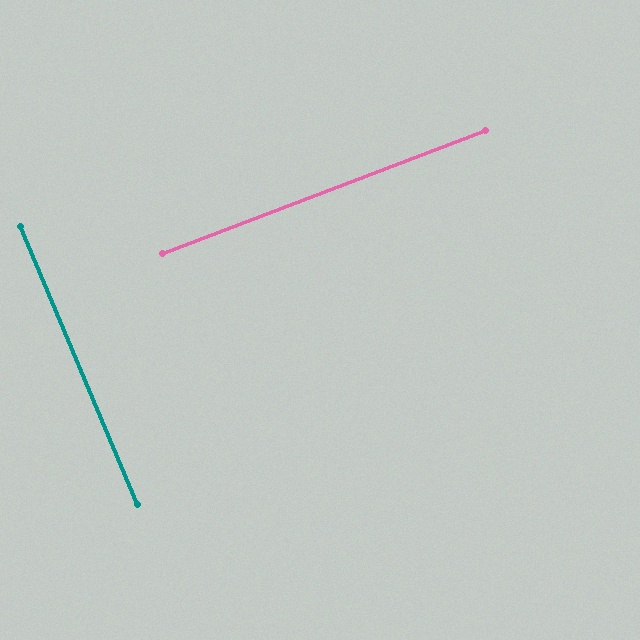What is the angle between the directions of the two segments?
Approximately 88 degrees.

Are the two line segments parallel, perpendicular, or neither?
Perpendicular — they meet at approximately 88°.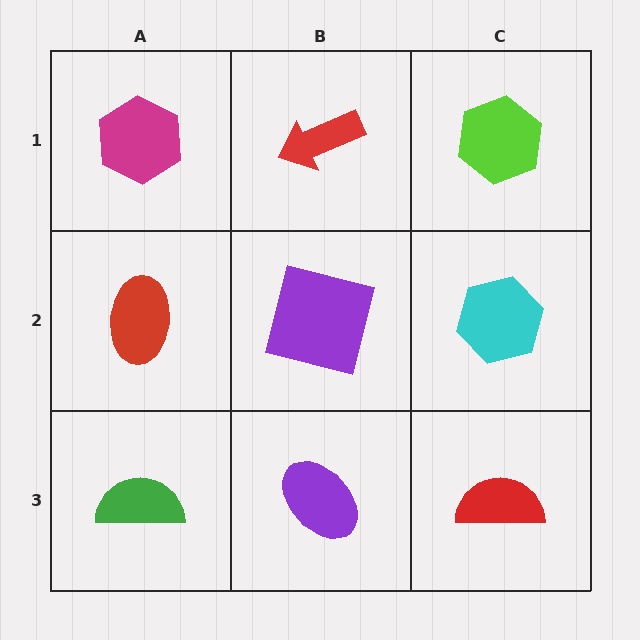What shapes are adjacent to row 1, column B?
A purple square (row 2, column B), a magenta hexagon (row 1, column A), a lime hexagon (row 1, column C).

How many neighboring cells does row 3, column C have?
2.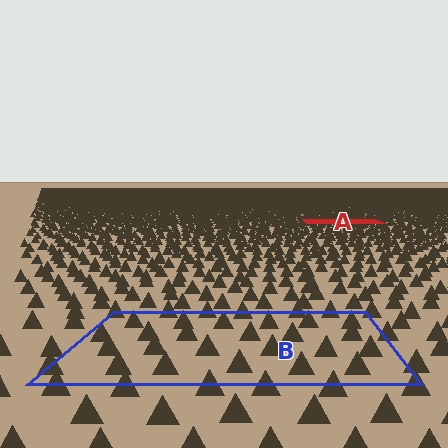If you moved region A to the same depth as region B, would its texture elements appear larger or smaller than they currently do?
They would appear larger. At a closer depth, the same texture elements are projected at a bigger on-screen size.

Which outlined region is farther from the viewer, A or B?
Region A is farther from the viewer — the texture elements inside it appear smaller and more densely packed.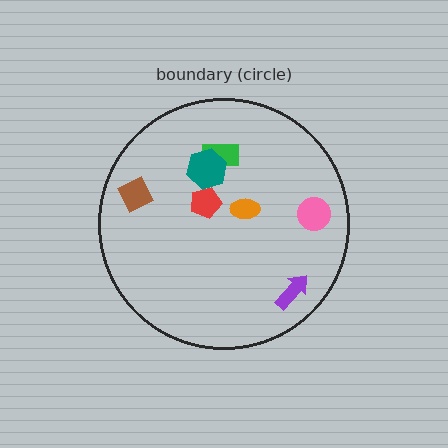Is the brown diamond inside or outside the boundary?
Inside.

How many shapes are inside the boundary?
7 inside, 0 outside.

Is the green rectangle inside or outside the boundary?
Inside.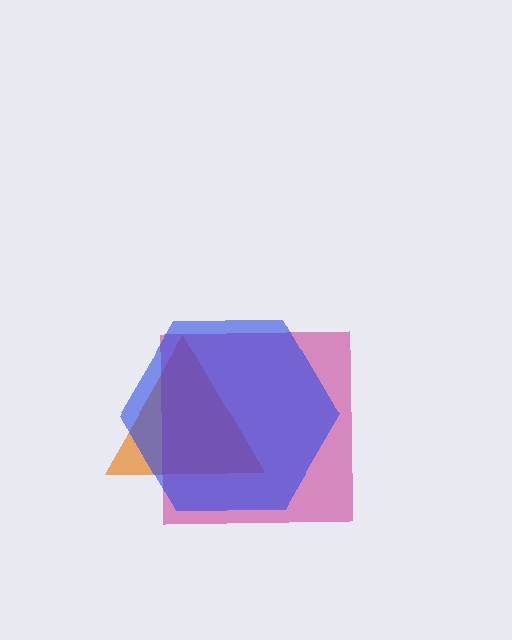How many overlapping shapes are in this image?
There are 3 overlapping shapes in the image.